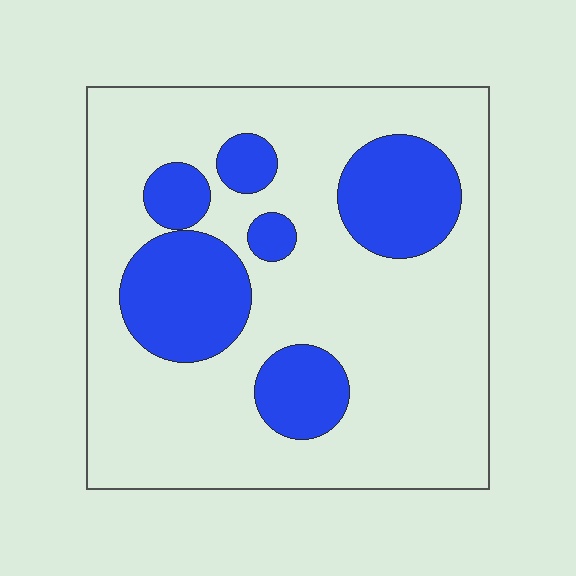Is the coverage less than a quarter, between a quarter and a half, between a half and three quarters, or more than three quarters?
Between a quarter and a half.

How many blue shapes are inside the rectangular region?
6.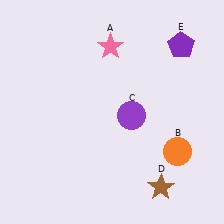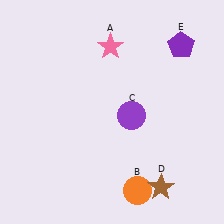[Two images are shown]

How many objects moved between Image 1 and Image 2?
1 object moved between the two images.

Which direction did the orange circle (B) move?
The orange circle (B) moved left.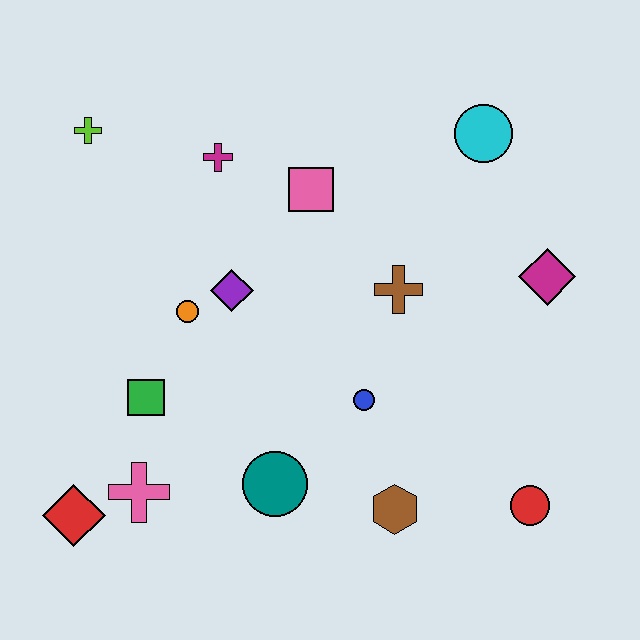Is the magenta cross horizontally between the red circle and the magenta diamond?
No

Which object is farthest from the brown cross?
The red diamond is farthest from the brown cross.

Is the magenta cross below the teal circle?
No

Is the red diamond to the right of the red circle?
No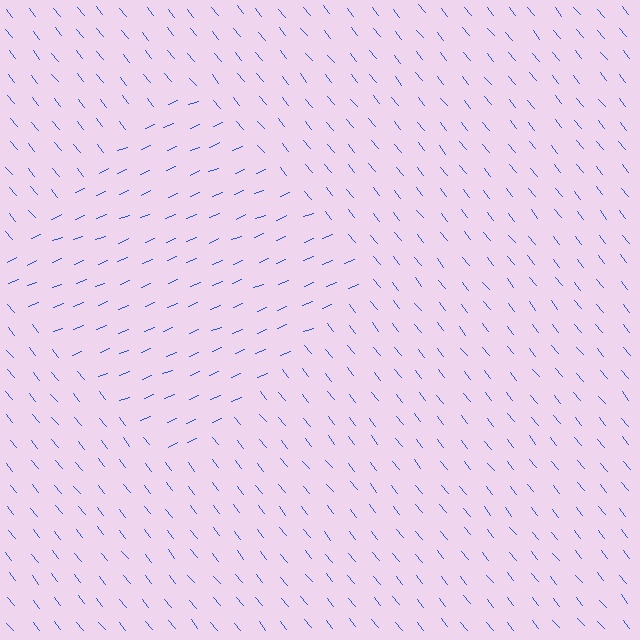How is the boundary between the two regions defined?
The boundary is defined purely by a change in line orientation (approximately 73 degrees difference). All lines are the same color and thickness.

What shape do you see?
I see a diamond.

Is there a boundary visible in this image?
Yes, there is a texture boundary formed by a change in line orientation.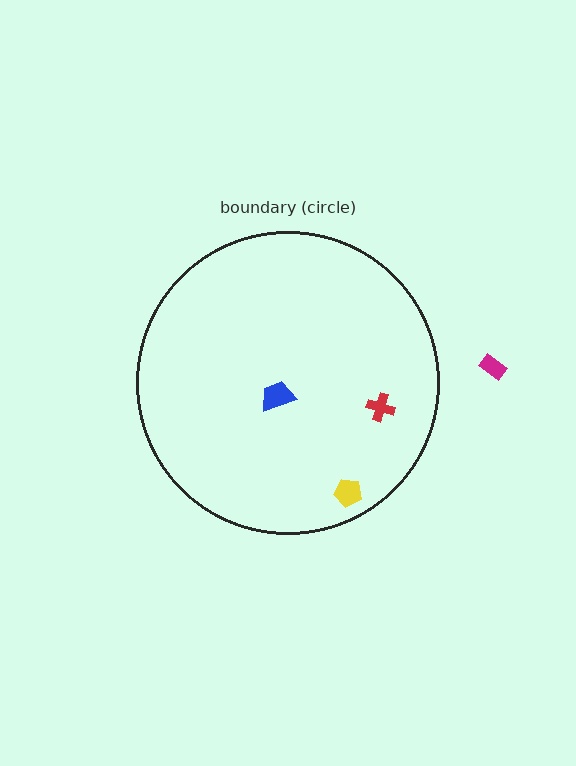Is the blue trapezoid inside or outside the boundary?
Inside.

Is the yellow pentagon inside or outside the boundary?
Inside.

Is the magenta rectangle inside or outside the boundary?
Outside.